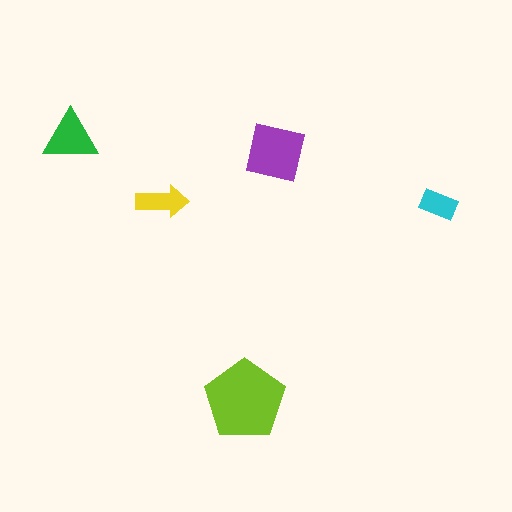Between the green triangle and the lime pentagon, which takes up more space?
The lime pentagon.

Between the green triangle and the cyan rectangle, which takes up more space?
The green triangle.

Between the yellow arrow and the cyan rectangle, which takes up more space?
The yellow arrow.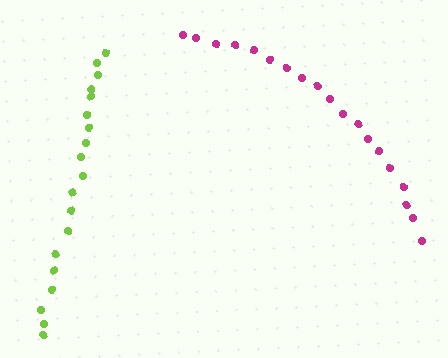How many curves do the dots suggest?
There are 2 distinct paths.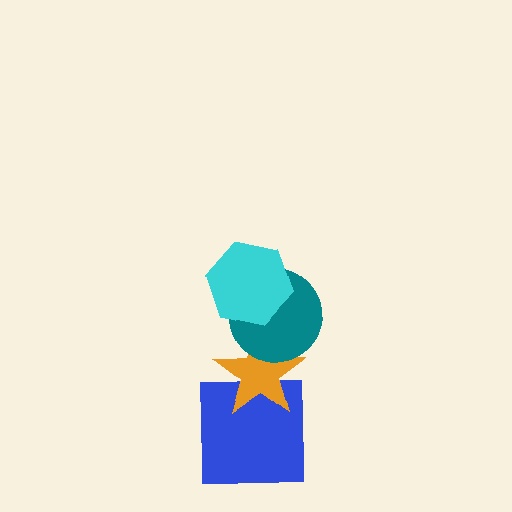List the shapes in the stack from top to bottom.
From top to bottom: the cyan hexagon, the teal circle, the orange star, the blue square.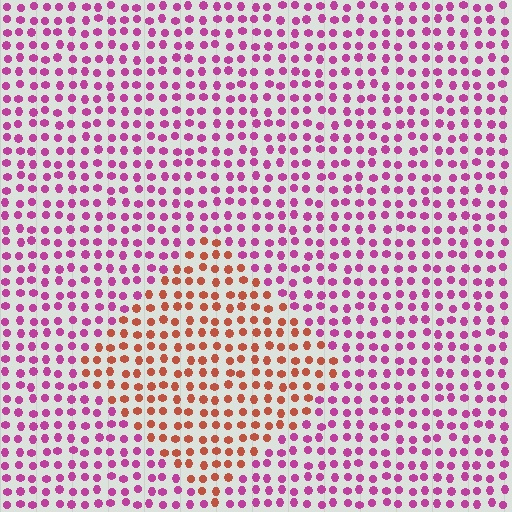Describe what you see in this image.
The image is filled with small magenta elements in a uniform arrangement. A diamond-shaped region is visible where the elements are tinted to a slightly different hue, forming a subtle color boundary.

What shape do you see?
I see a diamond.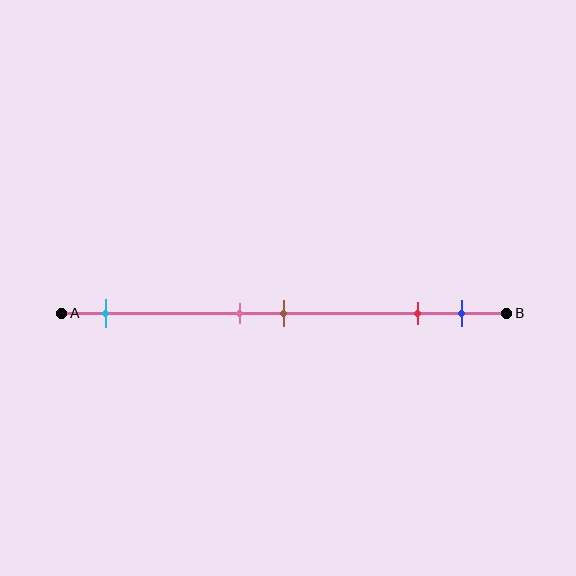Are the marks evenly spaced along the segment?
No, the marks are not evenly spaced.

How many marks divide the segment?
There are 5 marks dividing the segment.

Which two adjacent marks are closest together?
The pink and brown marks are the closest adjacent pair.